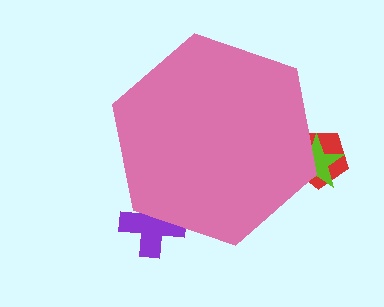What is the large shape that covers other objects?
A pink hexagon.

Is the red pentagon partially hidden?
Yes, the red pentagon is partially hidden behind the pink hexagon.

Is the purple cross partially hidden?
Yes, the purple cross is partially hidden behind the pink hexagon.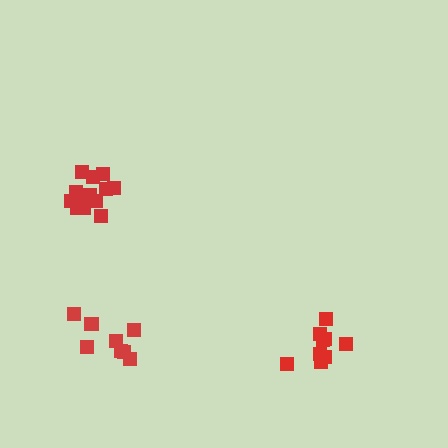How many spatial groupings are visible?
There are 3 spatial groupings.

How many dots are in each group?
Group 1: 13 dots, Group 2: 8 dots, Group 3: 9 dots (30 total).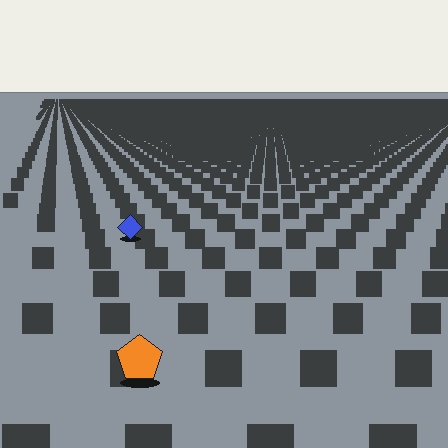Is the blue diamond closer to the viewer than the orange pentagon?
No. The orange pentagon is closer — you can tell from the texture gradient: the ground texture is coarser near it.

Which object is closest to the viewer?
The orange pentagon is closest. The texture marks near it are larger and more spread out.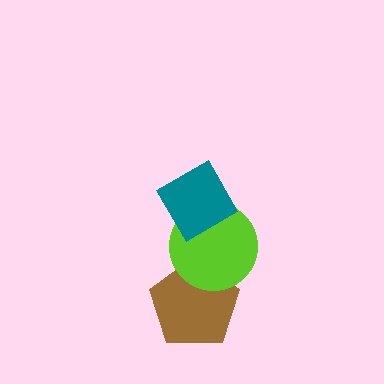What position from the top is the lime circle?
The lime circle is 2nd from the top.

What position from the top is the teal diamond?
The teal diamond is 1st from the top.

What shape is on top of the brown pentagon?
The lime circle is on top of the brown pentagon.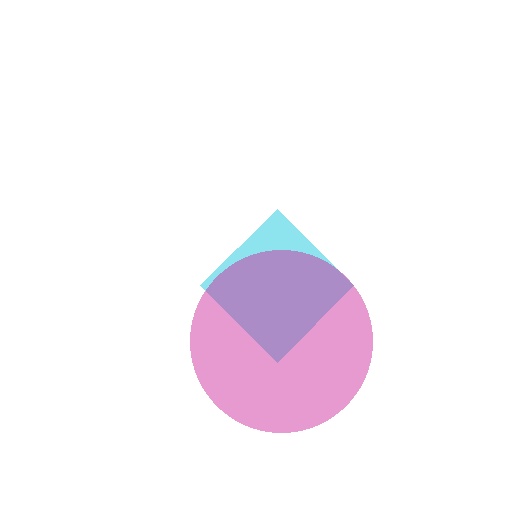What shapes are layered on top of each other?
The layered shapes are: a cyan diamond, a magenta circle.